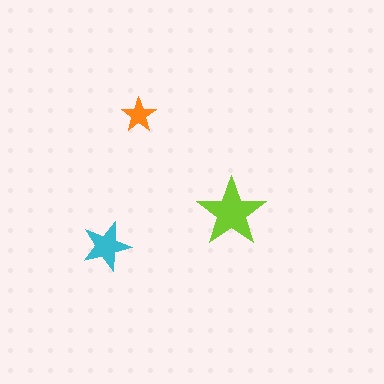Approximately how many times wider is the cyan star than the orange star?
About 1.5 times wider.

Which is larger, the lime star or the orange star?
The lime one.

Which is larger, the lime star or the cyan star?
The lime one.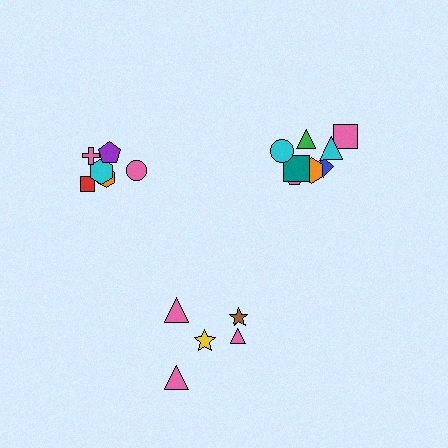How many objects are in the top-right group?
There are 8 objects.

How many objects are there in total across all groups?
There are 19 objects.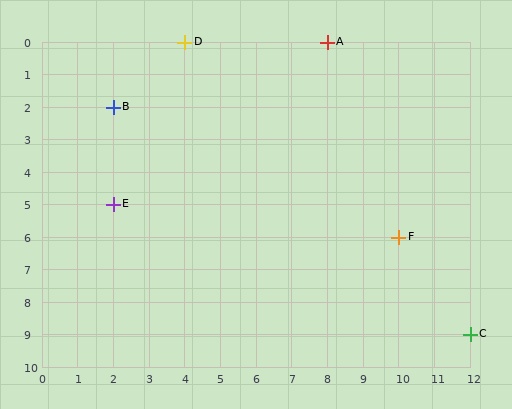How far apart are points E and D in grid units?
Points E and D are 2 columns and 5 rows apart (about 5.4 grid units diagonally).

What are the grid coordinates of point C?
Point C is at grid coordinates (12, 9).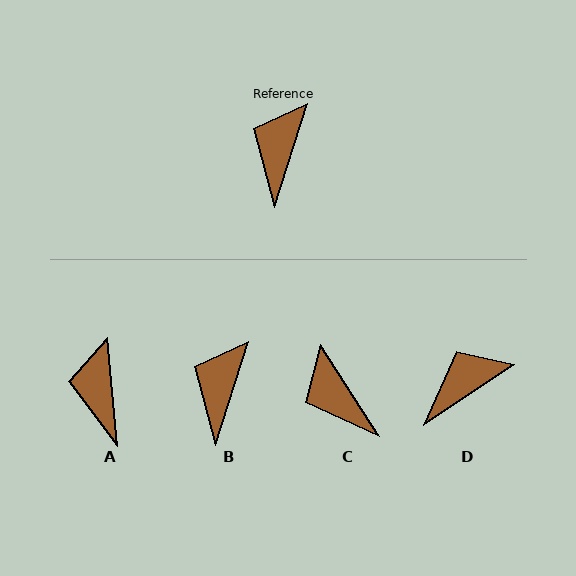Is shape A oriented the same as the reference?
No, it is off by about 23 degrees.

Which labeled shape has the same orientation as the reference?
B.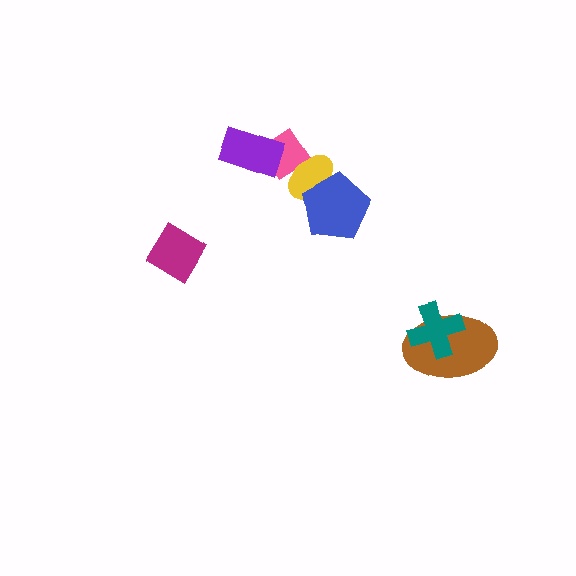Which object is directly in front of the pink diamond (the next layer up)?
The purple rectangle is directly in front of the pink diamond.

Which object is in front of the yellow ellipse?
The blue pentagon is in front of the yellow ellipse.